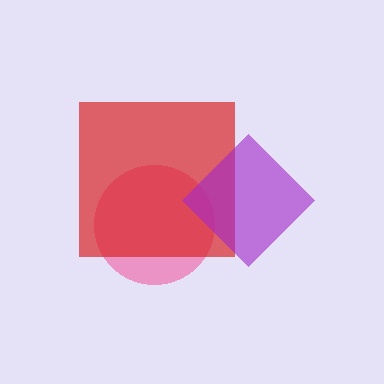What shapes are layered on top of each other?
The layered shapes are: a pink circle, a red square, a purple diamond.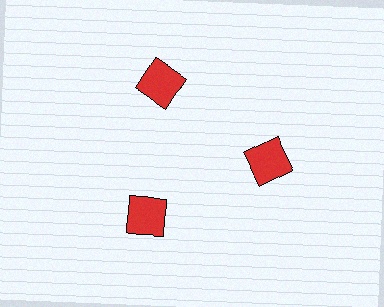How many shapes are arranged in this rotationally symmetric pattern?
There are 3 shapes, arranged in 3 groups of 1.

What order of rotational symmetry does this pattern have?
This pattern has 3-fold rotational symmetry.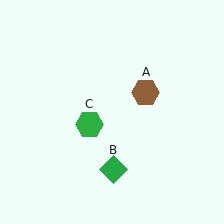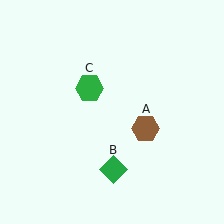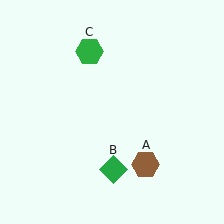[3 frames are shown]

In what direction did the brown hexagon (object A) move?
The brown hexagon (object A) moved down.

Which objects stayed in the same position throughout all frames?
Green diamond (object B) remained stationary.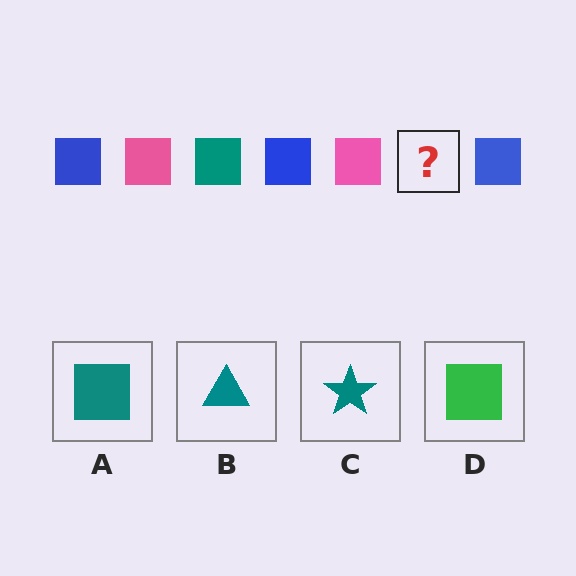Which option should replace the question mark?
Option A.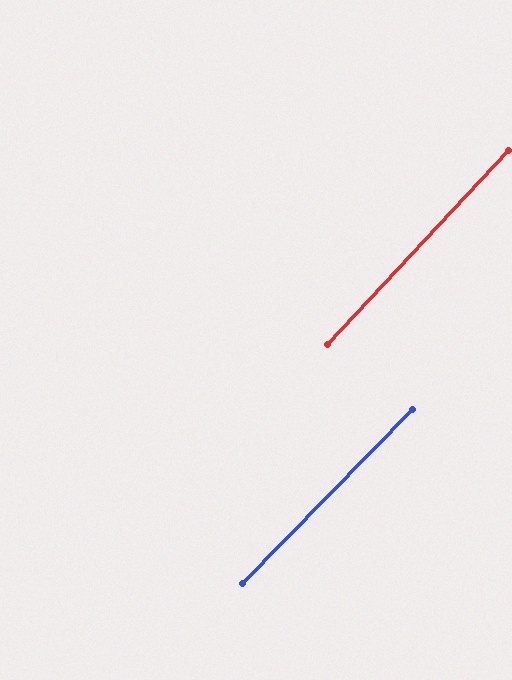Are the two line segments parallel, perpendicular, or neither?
Parallel — their directions differ by only 1.2°.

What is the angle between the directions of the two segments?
Approximately 1 degree.